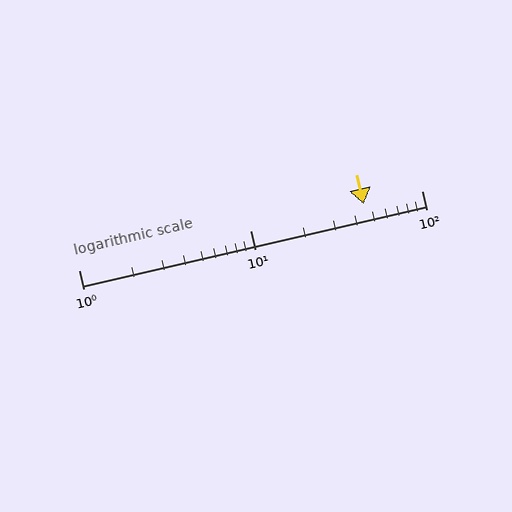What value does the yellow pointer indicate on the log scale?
The pointer indicates approximately 46.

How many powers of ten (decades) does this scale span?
The scale spans 2 decades, from 1 to 100.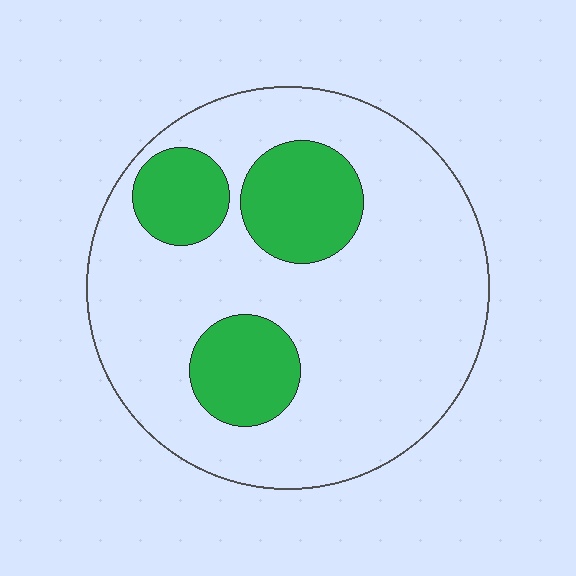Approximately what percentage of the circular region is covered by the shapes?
Approximately 25%.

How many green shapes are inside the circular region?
3.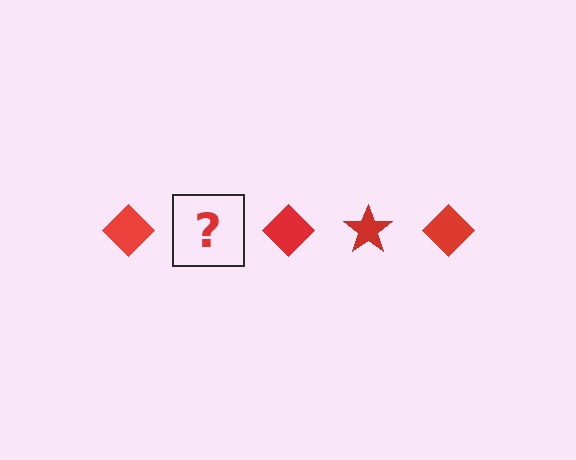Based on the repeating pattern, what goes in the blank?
The blank should be a red star.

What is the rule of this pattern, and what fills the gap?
The rule is that the pattern cycles through diamond, star shapes in red. The gap should be filled with a red star.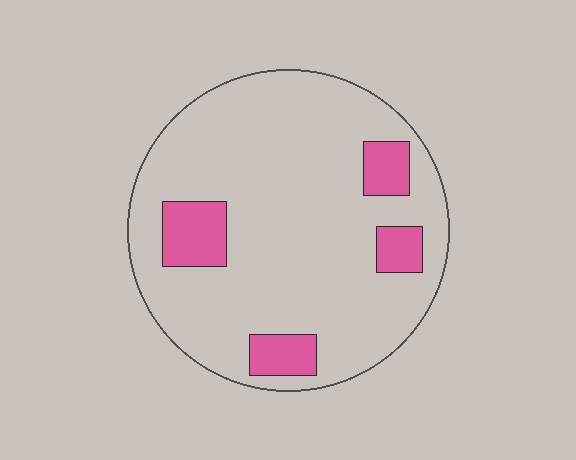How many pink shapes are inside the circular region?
4.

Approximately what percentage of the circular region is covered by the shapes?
Approximately 15%.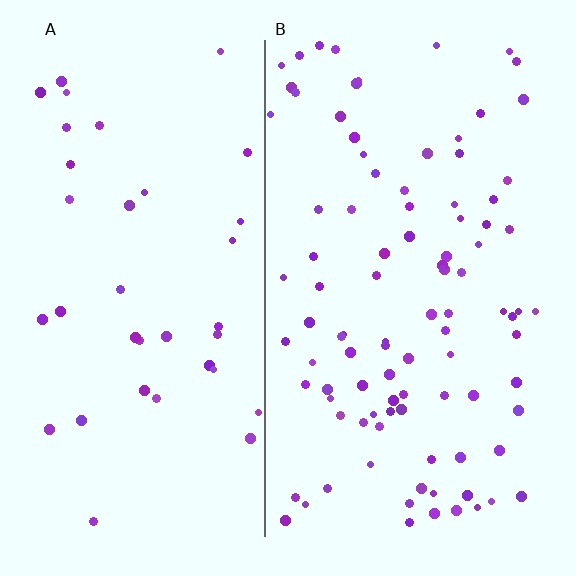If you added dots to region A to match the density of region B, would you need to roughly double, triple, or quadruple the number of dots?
Approximately triple.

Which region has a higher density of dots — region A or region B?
B (the right).